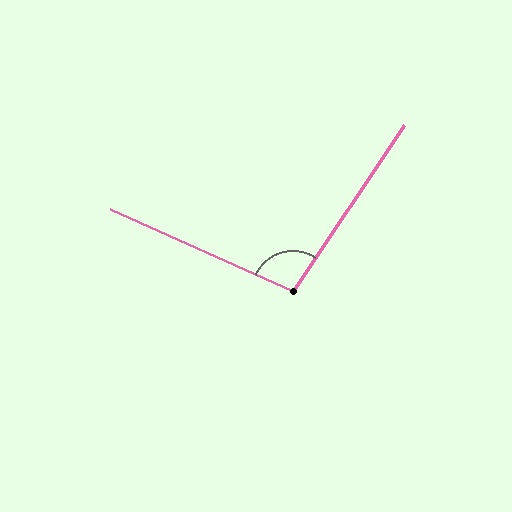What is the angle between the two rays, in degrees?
Approximately 99 degrees.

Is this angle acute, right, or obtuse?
It is obtuse.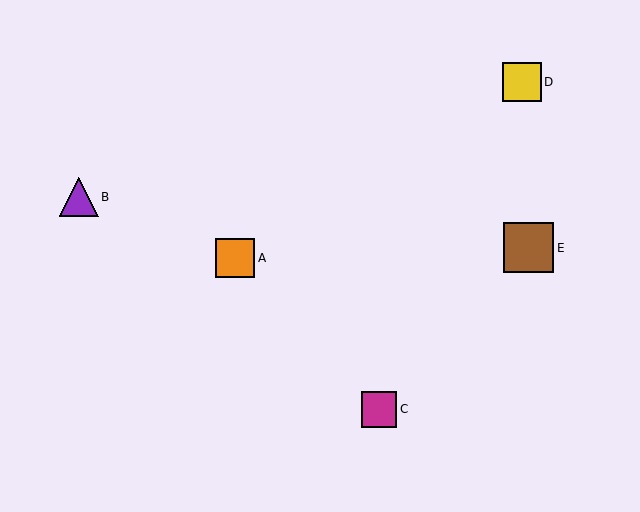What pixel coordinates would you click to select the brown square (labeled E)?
Click at (529, 248) to select the brown square E.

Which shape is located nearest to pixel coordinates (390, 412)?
The magenta square (labeled C) at (379, 409) is nearest to that location.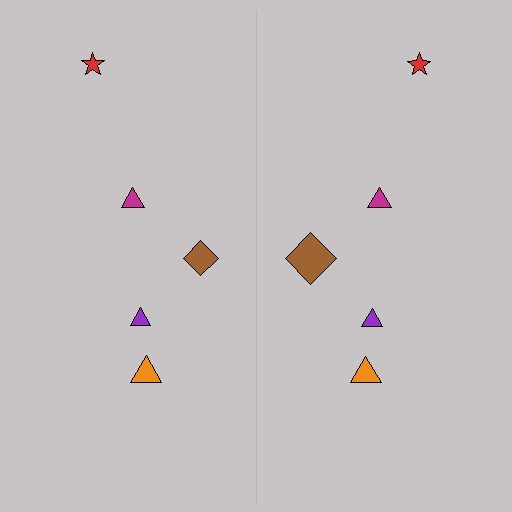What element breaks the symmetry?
The brown diamond on the right side has a different size than its mirror counterpart.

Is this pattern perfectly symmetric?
No, the pattern is not perfectly symmetric. The brown diamond on the right side has a different size than its mirror counterpart.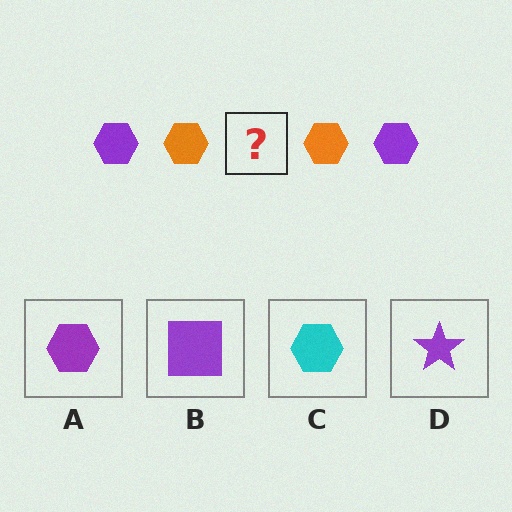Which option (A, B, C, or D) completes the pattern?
A.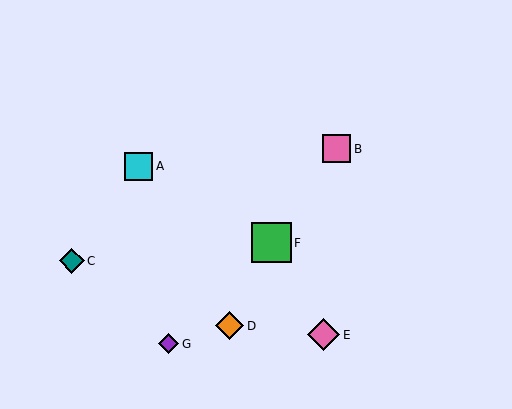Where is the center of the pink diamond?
The center of the pink diamond is at (324, 335).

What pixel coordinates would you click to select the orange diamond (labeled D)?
Click at (230, 326) to select the orange diamond D.